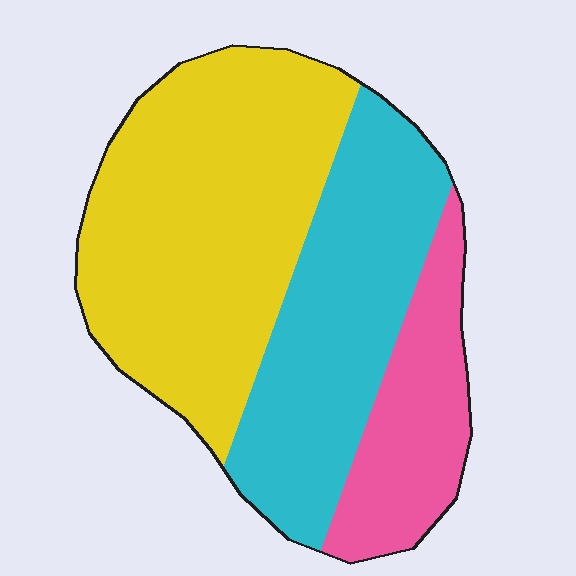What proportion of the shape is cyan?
Cyan takes up about one third (1/3) of the shape.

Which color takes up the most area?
Yellow, at roughly 50%.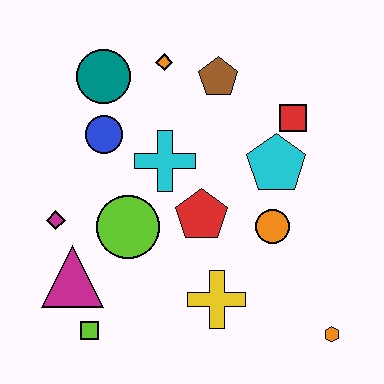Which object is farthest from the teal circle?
The orange hexagon is farthest from the teal circle.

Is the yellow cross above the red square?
No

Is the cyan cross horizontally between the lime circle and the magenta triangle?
No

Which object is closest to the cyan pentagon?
The red square is closest to the cyan pentagon.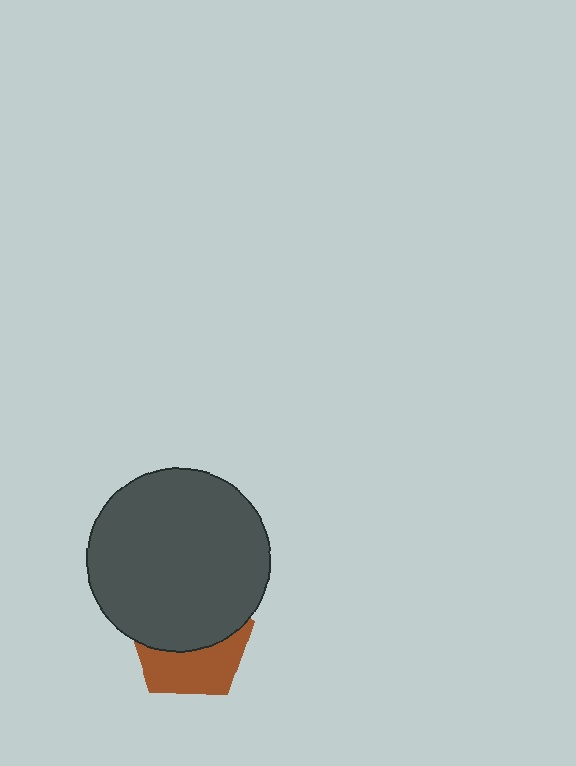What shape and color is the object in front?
The object in front is a dark gray circle.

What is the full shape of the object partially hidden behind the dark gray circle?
The partially hidden object is a brown pentagon.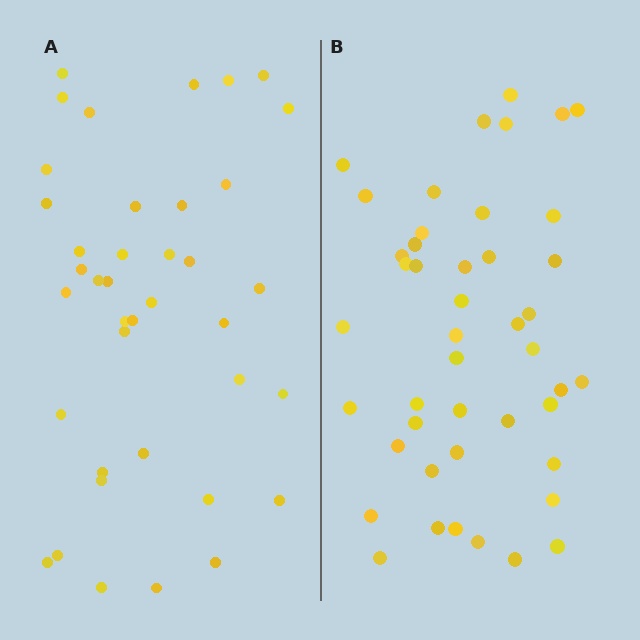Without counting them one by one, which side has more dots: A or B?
Region B (the right region) has more dots.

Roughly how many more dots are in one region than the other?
Region B has about 6 more dots than region A.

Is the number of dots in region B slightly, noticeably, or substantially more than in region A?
Region B has only slightly more — the two regions are fairly close. The ratio is roughly 1.2 to 1.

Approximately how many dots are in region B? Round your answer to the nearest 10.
About 40 dots. (The exact count is 45, which rounds to 40.)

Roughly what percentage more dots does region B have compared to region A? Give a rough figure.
About 15% more.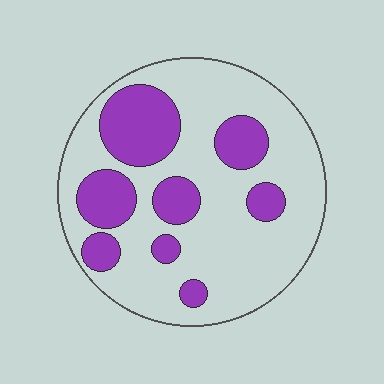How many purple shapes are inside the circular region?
8.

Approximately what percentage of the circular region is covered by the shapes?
Approximately 30%.